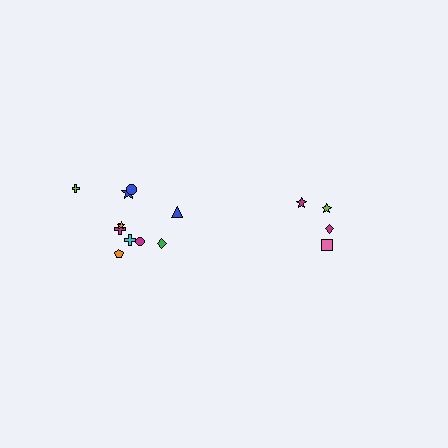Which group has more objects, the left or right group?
The left group.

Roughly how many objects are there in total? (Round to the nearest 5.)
Roughly 15 objects in total.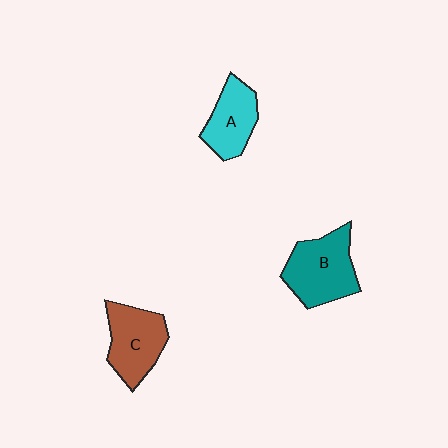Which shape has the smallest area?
Shape A (cyan).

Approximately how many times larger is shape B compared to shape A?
Approximately 1.4 times.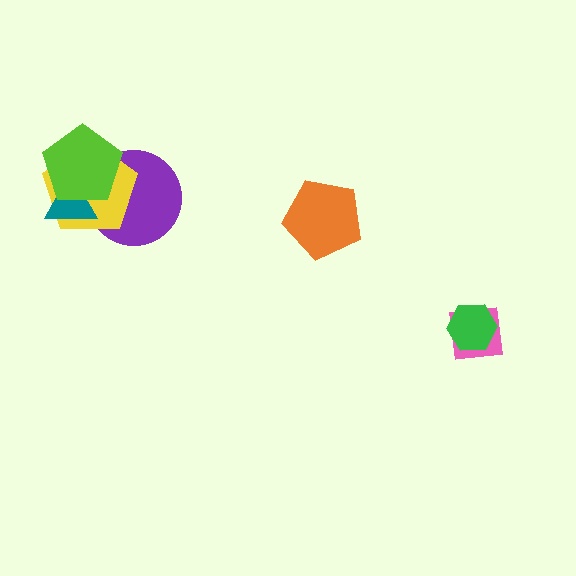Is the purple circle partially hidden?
Yes, it is partially covered by another shape.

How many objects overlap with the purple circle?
3 objects overlap with the purple circle.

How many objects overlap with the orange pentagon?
0 objects overlap with the orange pentagon.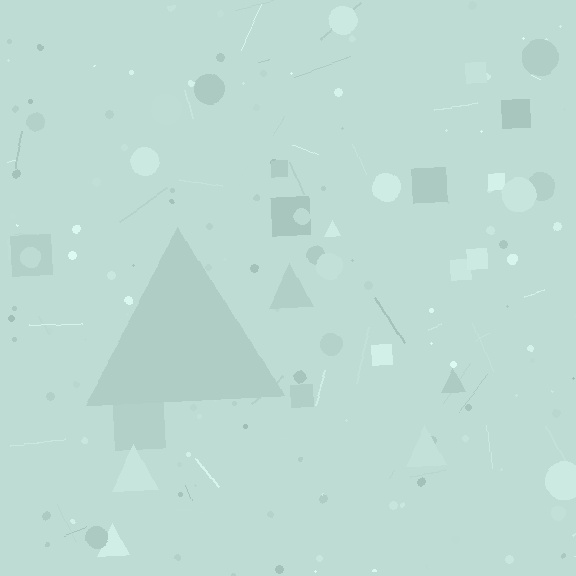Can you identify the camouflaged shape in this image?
The camouflaged shape is a triangle.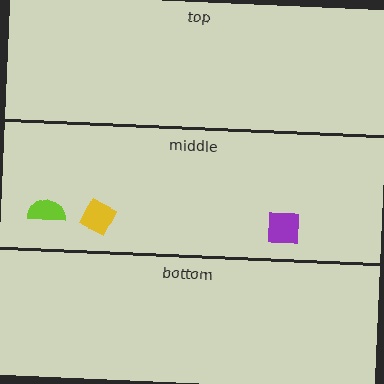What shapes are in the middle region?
The yellow diamond, the purple square, the lime semicircle.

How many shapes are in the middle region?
3.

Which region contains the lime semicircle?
The middle region.